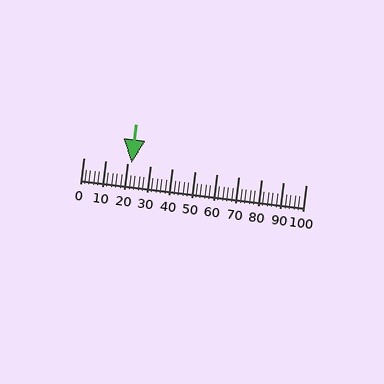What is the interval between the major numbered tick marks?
The major tick marks are spaced 10 units apart.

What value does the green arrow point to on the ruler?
The green arrow points to approximately 22.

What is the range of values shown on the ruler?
The ruler shows values from 0 to 100.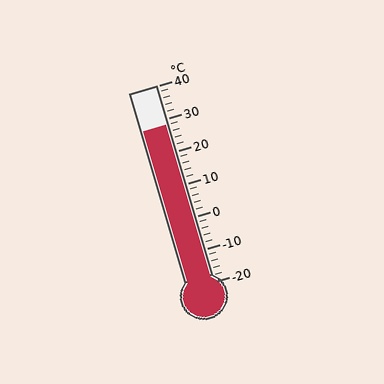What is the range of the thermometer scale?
The thermometer scale ranges from -20°C to 40°C.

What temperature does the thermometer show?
The thermometer shows approximately 28°C.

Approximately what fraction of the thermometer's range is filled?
The thermometer is filled to approximately 80% of its range.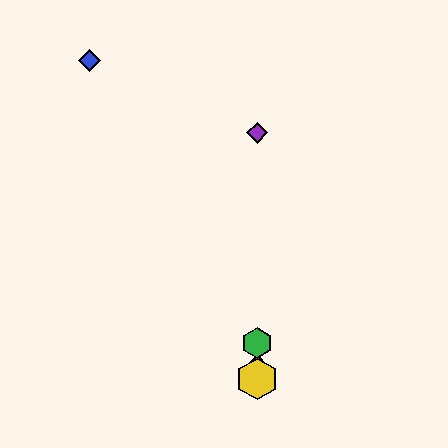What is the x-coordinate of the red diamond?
The red diamond is at x≈257.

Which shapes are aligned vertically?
The red diamond, the green hexagon, the yellow hexagon, the purple diamond are aligned vertically.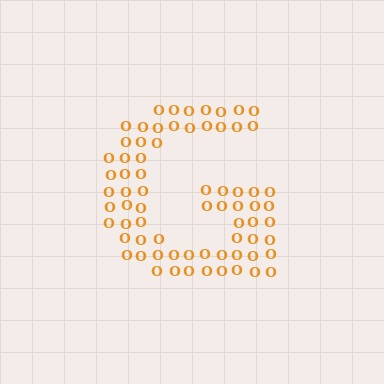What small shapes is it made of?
It is made of small letter O's.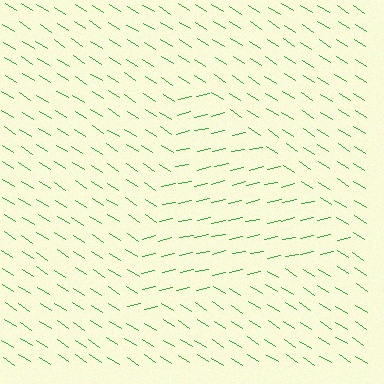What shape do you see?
I see a triangle.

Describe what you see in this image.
The image is filled with small green line segments. A triangle region in the image has lines oriented differently from the surrounding lines, creating a visible texture boundary.